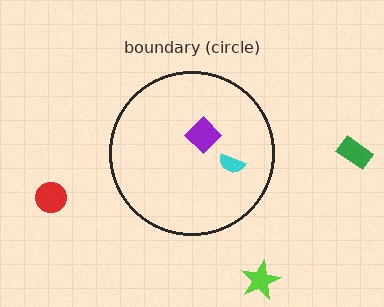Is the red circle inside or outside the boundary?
Outside.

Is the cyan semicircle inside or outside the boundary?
Inside.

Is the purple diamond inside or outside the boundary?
Inside.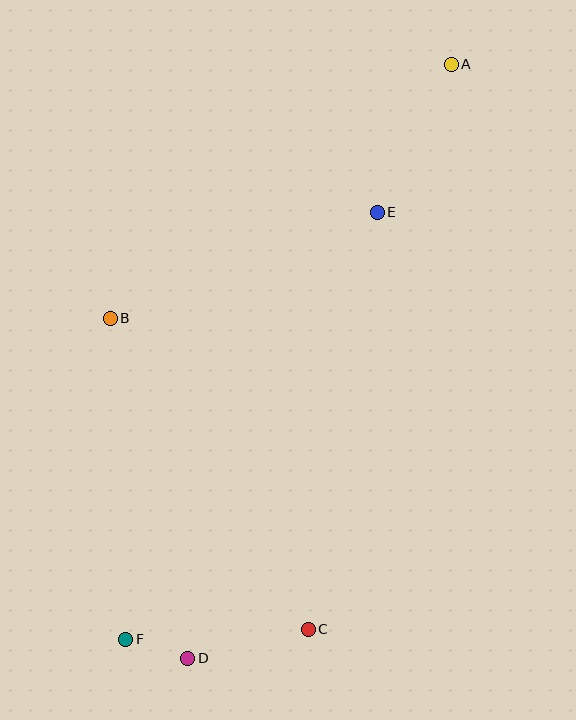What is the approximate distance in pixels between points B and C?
The distance between B and C is approximately 369 pixels.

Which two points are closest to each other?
Points D and F are closest to each other.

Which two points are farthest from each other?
Points A and F are farthest from each other.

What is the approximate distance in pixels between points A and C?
The distance between A and C is approximately 582 pixels.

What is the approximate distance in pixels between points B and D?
The distance between B and D is approximately 349 pixels.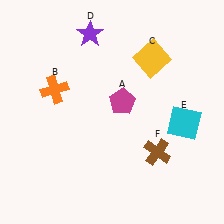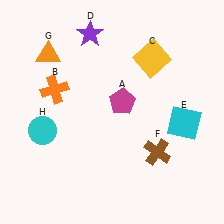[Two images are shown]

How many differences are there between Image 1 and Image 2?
There are 2 differences between the two images.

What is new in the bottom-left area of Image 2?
A cyan circle (H) was added in the bottom-left area of Image 2.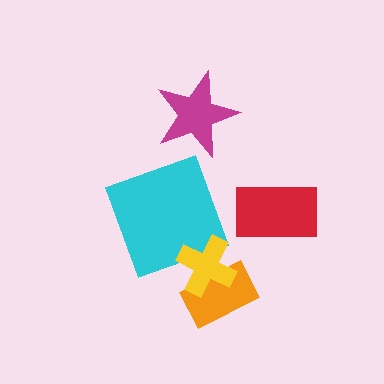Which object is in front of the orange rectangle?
The yellow cross is in front of the orange rectangle.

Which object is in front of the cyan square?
The yellow cross is in front of the cyan square.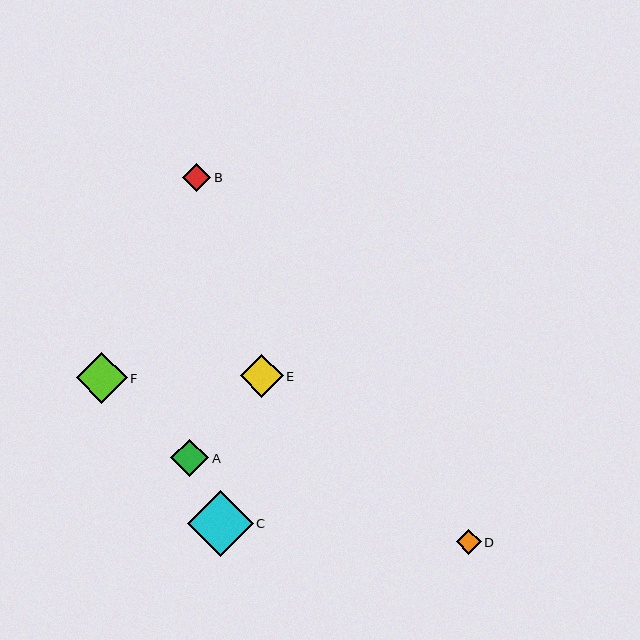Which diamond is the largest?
Diamond C is the largest with a size of approximately 66 pixels.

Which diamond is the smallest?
Diamond D is the smallest with a size of approximately 25 pixels.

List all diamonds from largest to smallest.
From largest to smallest: C, F, E, A, B, D.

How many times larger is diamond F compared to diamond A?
Diamond F is approximately 1.3 times the size of diamond A.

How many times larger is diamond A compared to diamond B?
Diamond A is approximately 1.3 times the size of diamond B.